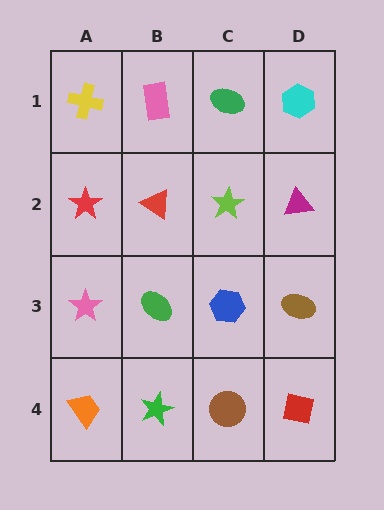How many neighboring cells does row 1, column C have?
3.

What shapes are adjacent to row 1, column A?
A red star (row 2, column A), a pink rectangle (row 1, column B).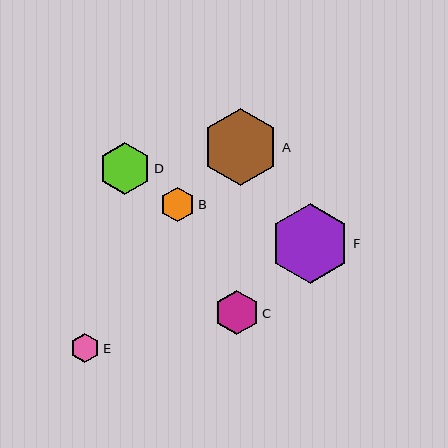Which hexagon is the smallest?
Hexagon E is the smallest with a size of approximately 29 pixels.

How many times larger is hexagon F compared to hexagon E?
Hexagon F is approximately 2.7 times the size of hexagon E.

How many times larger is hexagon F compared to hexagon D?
Hexagon F is approximately 1.5 times the size of hexagon D.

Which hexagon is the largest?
Hexagon F is the largest with a size of approximately 80 pixels.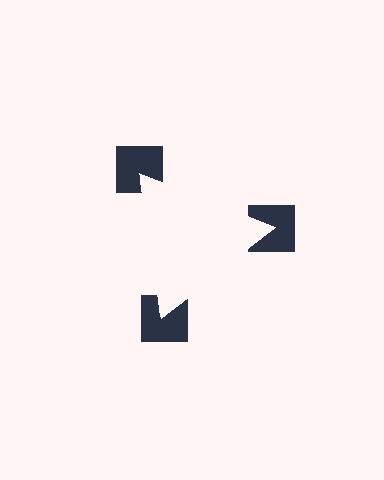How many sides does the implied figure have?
3 sides.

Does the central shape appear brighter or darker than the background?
It typically appears slightly brighter than the background, even though no actual brightness change is drawn.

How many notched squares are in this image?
There are 3 — one at each vertex of the illusory triangle.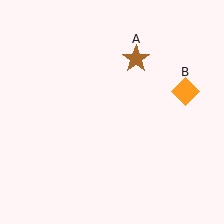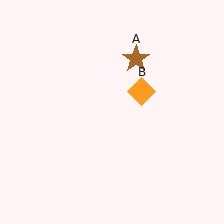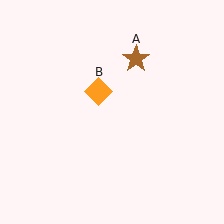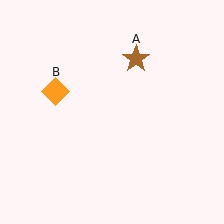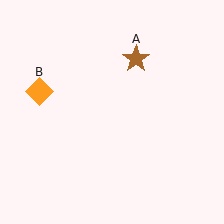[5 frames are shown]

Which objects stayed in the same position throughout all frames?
Brown star (object A) remained stationary.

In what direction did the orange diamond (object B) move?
The orange diamond (object B) moved left.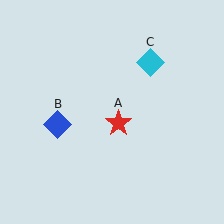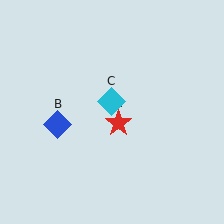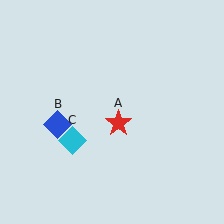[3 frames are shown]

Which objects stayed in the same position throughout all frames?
Red star (object A) and blue diamond (object B) remained stationary.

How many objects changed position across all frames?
1 object changed position: cyan diamond (object C).